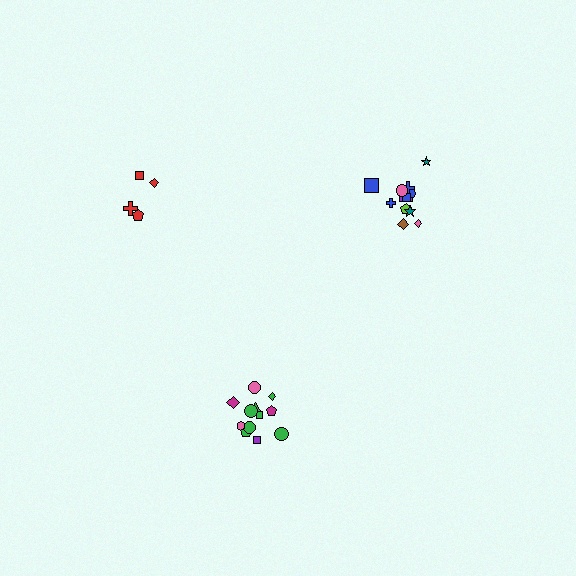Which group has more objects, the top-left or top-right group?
The top-right group.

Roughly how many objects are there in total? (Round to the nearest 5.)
Roughly 30 objects in total.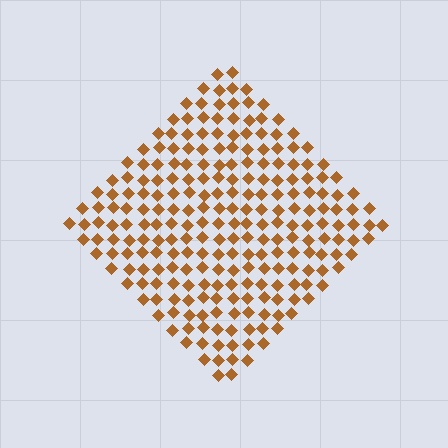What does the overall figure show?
The overall figure shows a diamond.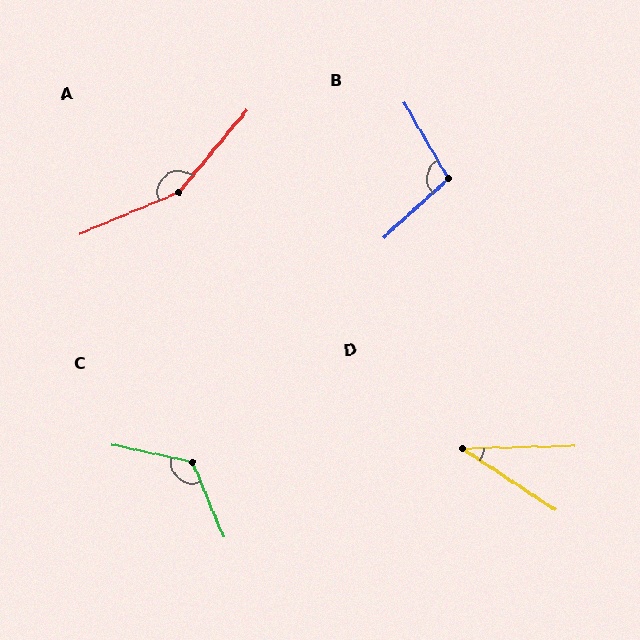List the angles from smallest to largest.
D (35°), B (102°), C (125°), A (152°).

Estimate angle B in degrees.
Approximately 102 degrees.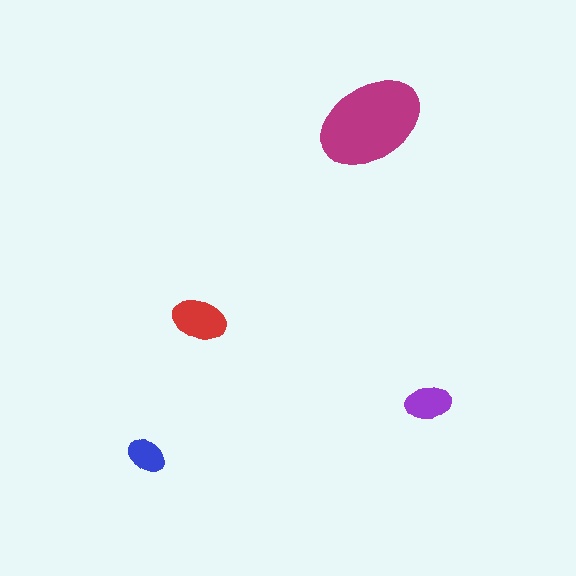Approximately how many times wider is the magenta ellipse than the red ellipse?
About 2 times wider.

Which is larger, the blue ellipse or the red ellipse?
The red one.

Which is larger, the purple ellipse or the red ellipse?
The red one.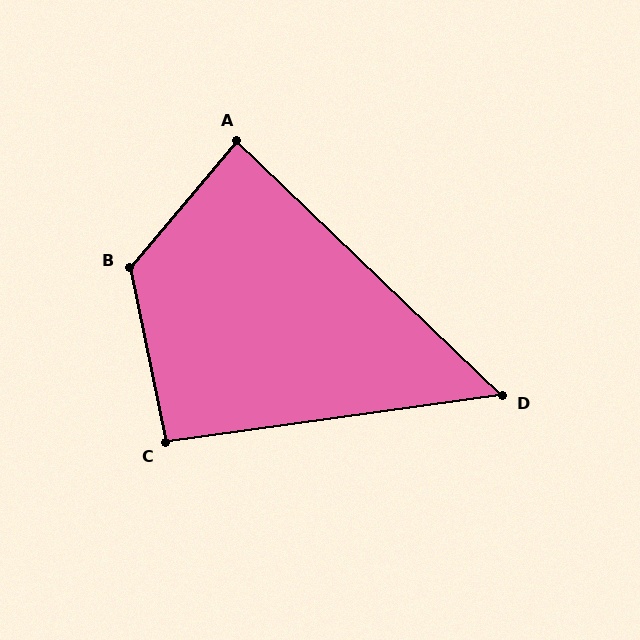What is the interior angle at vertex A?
Approximately 86 degrees (approximately right).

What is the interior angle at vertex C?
Approximately 94 degrees (approximately right).